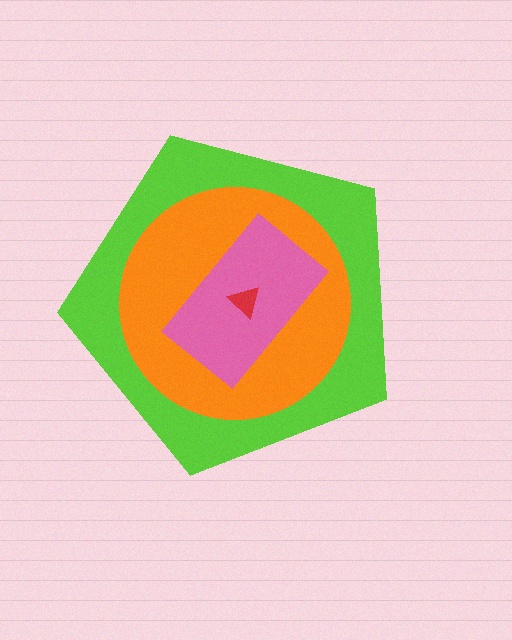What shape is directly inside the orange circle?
The pink rectangle.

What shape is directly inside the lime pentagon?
The orange circle.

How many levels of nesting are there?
4.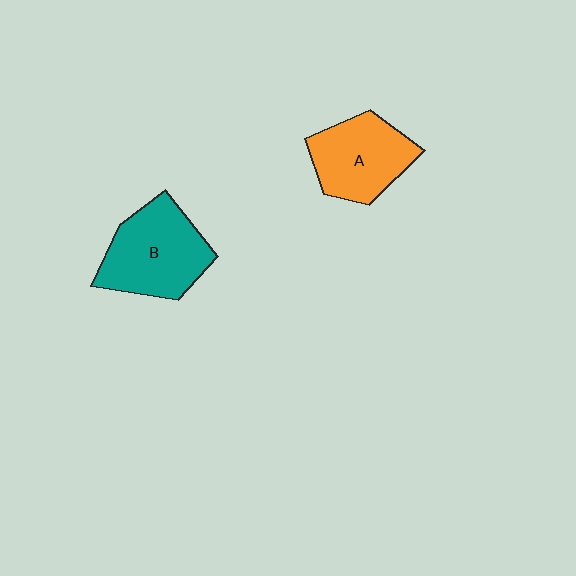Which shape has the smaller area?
Shape A (orange).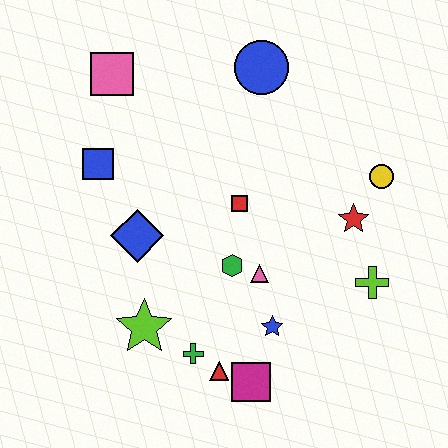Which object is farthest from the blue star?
The pink square is farthest from the blue star.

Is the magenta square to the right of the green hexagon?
Yes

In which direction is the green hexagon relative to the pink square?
The green hexagon is below the pink square.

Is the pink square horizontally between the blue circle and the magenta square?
No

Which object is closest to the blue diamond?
The blue square is closest to the blue diamond.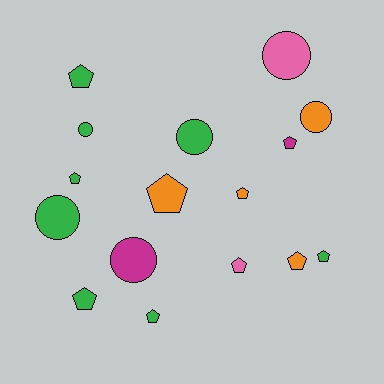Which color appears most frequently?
Green, with 8 objects.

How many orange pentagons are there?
There are 3 orange pentagons.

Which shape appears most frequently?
Pentagon, with 10 objects.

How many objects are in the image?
There are 16 objects.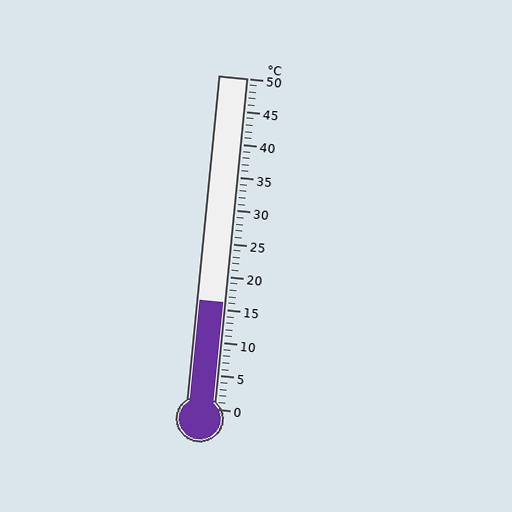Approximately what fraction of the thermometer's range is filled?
The thermometer is filled to approximately 30% of its range.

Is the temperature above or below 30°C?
The temperature is below 30°C.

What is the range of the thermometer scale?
The thermometer scale ranges from 0°C to 50°C.